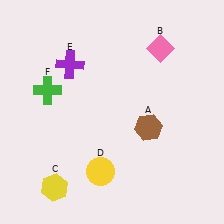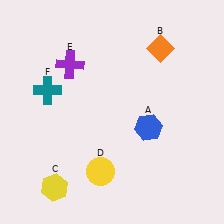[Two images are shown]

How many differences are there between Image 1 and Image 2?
There are 3 differences between the two images.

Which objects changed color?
A changed from brown to blue. B changed from pink to orange. F changed from green to teal.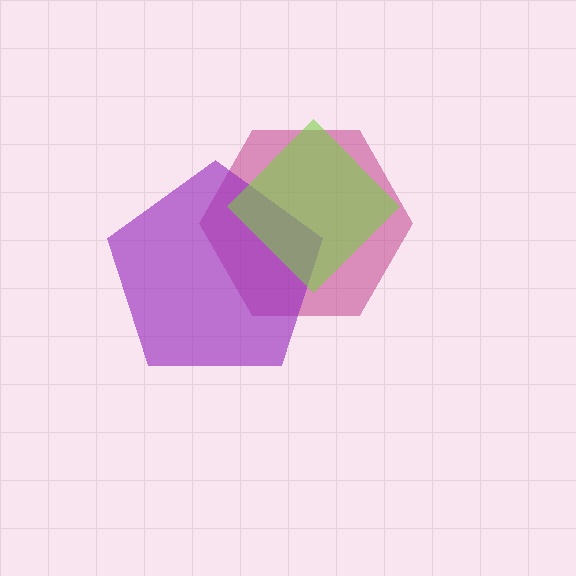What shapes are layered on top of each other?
The layered shapes are: a magenta hexagon, a purple pentagon, a lime diamond.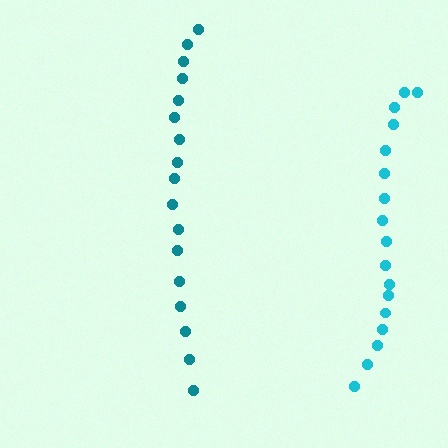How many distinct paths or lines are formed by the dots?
There are 2 distinct paths.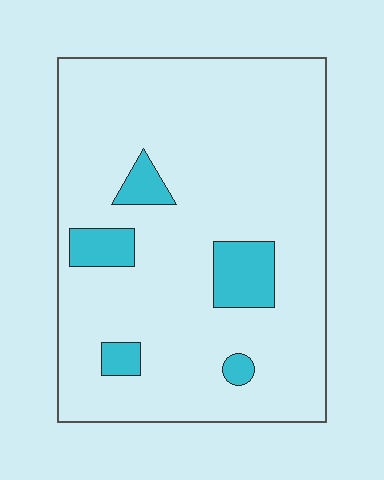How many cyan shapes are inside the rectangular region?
5.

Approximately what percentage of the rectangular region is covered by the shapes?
Approximately 10%.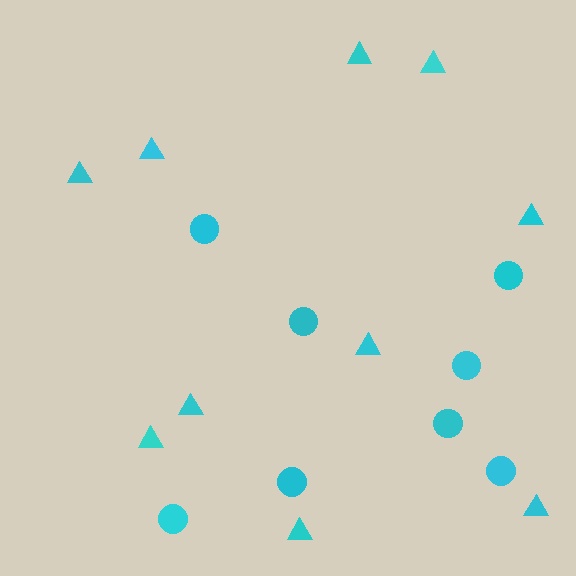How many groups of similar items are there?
There are 2 groups: one group of triangles (10) and one group of circles (8).